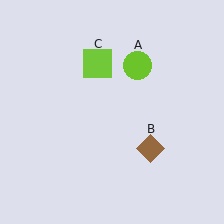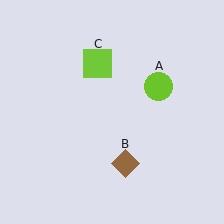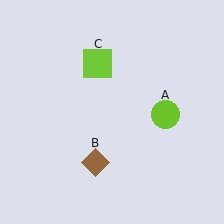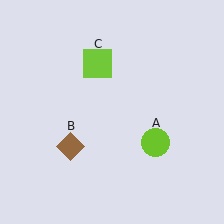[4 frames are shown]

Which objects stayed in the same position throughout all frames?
Lime square (object C) remained stationary.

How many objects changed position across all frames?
2 objects changed position: lime circle (object A), brown diamond (object B).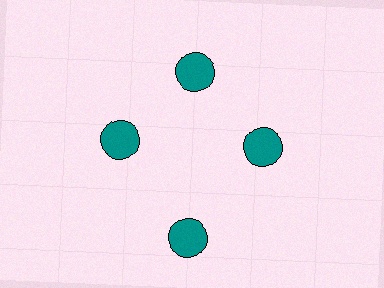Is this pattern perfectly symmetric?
No. The 4 teal circles are arranged in a ring, but one element near the 6 o'clock position is pushed outward from the center, breaking the 4-fold rotational symmetry.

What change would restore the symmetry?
The symmetry would be restored by moving it inward, back onto the ring so that all 4 circles sit at equal angles and equal distance from the center.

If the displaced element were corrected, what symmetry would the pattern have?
It would have 4-fold rotational symmetry — the pattern would map onto itself every 90 degrees.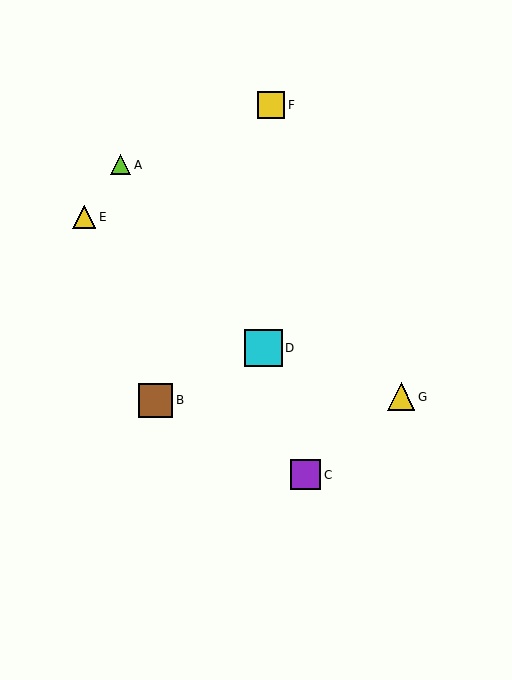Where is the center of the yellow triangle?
The center of the yellow triangle is at (84, 217).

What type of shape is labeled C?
Shape C is a purple square.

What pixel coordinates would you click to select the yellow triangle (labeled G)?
Click at (401, 397) to select the yellow triangle G.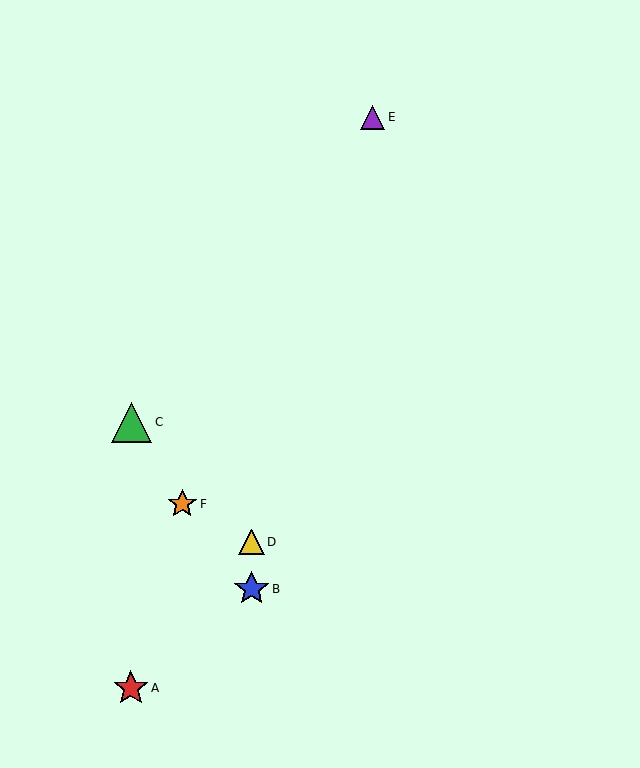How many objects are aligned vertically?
2 objects (B, D) are aligned vertically.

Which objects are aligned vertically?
Objects B, D are aligned vertically.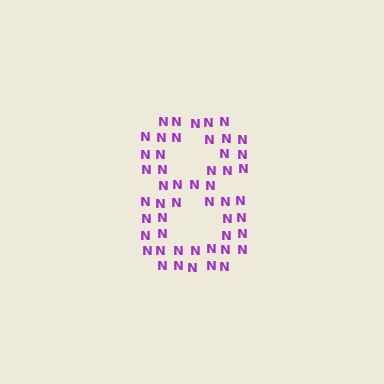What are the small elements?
The small elements are letter N's.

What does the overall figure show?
The overall figure shows the digit 8.